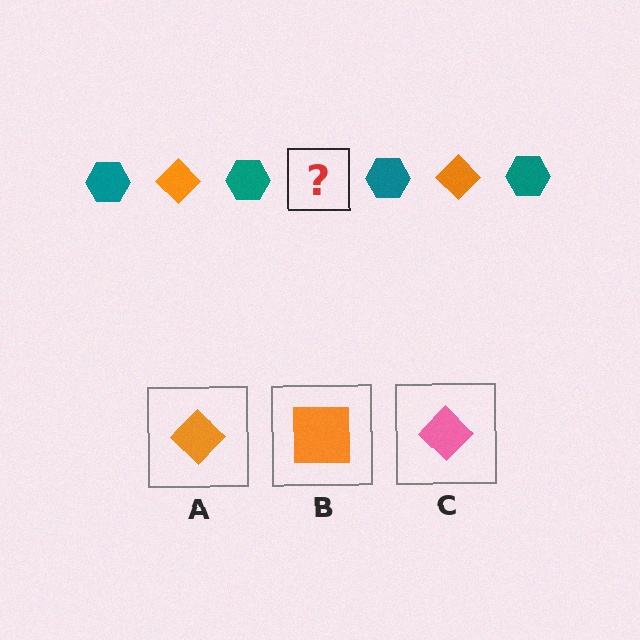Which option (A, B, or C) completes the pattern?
A.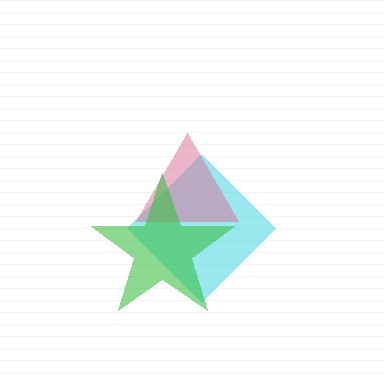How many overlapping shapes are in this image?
There are 3 overlapping shapes in the image.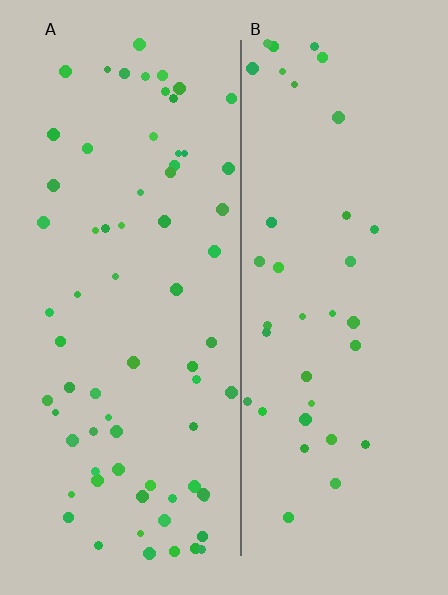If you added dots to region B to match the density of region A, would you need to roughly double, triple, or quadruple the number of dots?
Approximately double.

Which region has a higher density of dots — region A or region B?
A (the left).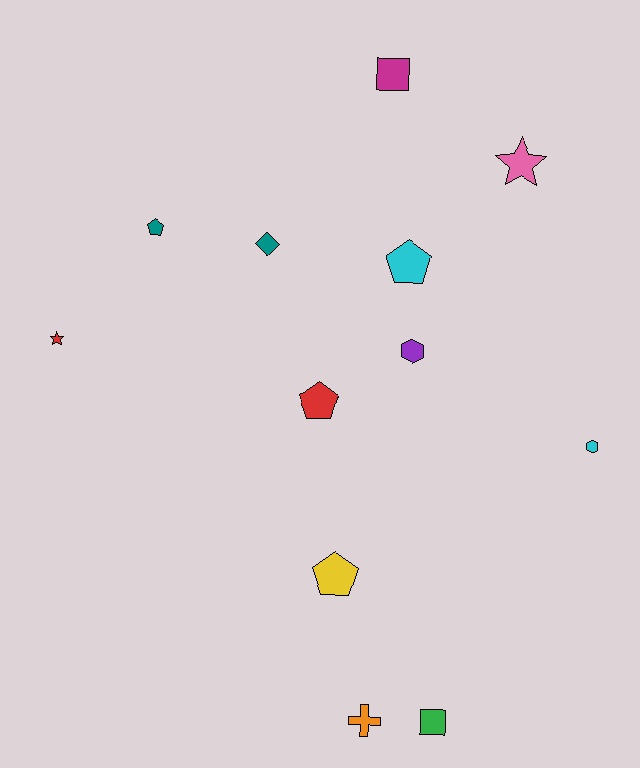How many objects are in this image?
There are 12 objects.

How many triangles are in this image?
There are no triangles.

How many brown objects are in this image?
There are no brown objects.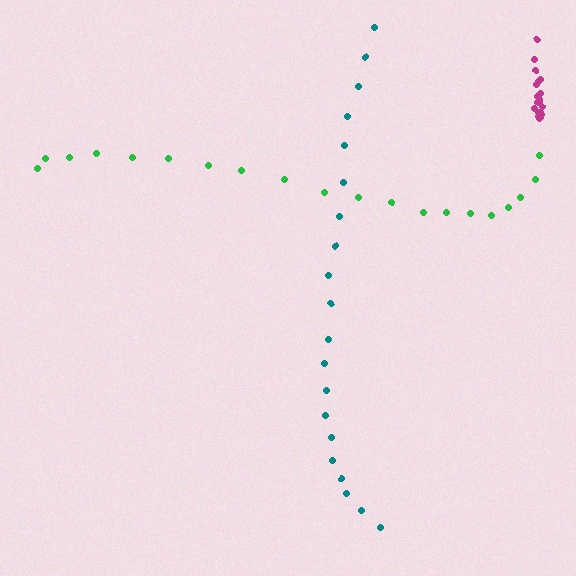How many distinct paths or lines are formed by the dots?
There are 3 distinct paths.